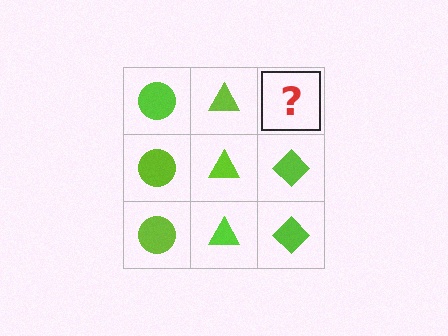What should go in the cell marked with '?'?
The missing cell should contain a lime diamond.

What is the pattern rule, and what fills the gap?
The rule is that each column has a consistent shape. The gap should be filled with a lime diamond.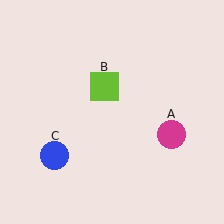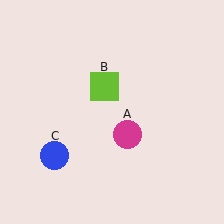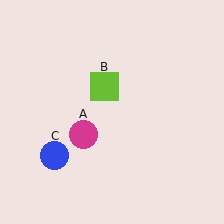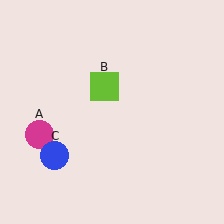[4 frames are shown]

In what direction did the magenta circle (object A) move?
The magenta circle (object A) moved left.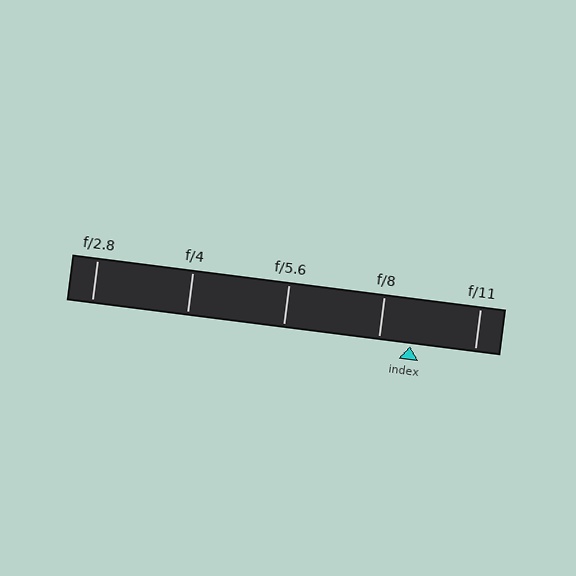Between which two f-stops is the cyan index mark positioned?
The index mark is between f/8 and f/11.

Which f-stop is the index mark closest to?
The index mark is closest to f/8.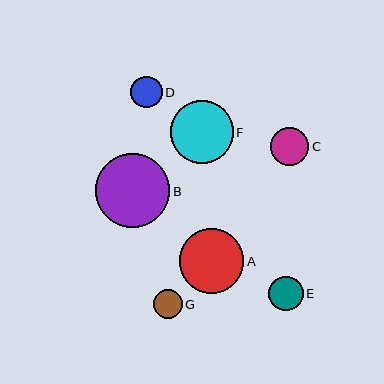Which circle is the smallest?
Circle G is the smallest with a size of approximately 29 pixels.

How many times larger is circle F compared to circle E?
Circle F is approximately 1.8 times the size of circle E.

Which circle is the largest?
Circle B is the largest with a size of approximately 74 pixels.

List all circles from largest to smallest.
From largest to smallest: B, A, F, C, E, D, G.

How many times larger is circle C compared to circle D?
Circle C is approximately 1.2 times the size of circle D.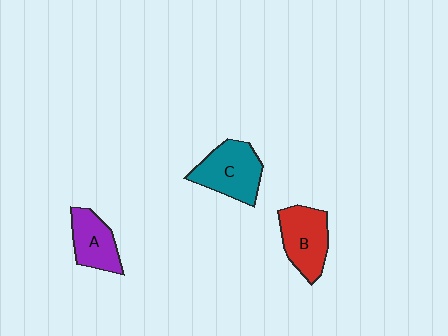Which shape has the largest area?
Shape C (teal).